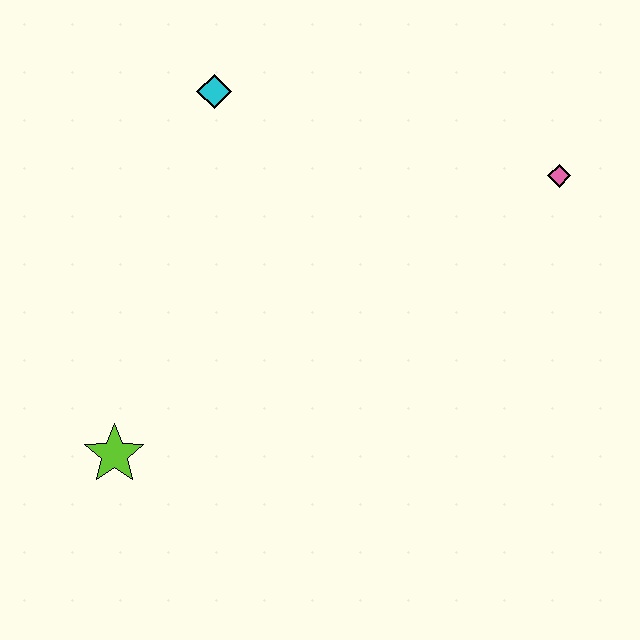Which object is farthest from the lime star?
The pink diamond is farthest from the lime star.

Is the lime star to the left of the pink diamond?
Yes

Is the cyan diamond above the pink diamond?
Yes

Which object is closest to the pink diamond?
The cyan diamond is closest to the pink diamond.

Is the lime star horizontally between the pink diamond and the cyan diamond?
No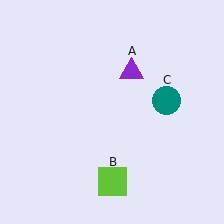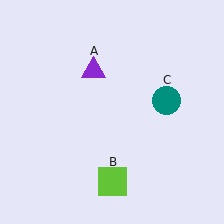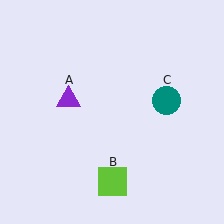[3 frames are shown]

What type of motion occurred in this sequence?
The purple triangle (object A) rotated counterclockwise around the center of the scene.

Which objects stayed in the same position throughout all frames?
Lime square (object B) and teal circle (object C) remained stationary.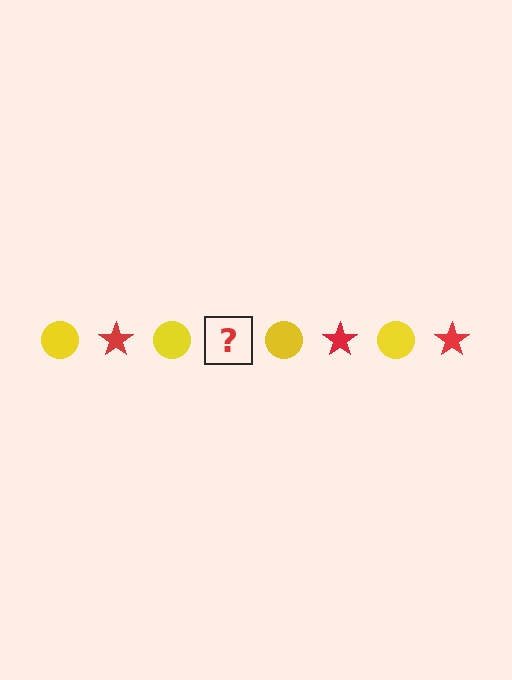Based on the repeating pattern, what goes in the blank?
The blank should be a red star.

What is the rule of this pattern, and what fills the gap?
The rule is that the pattern alternates between yellow circle and red star. The gap should be filled with a red star.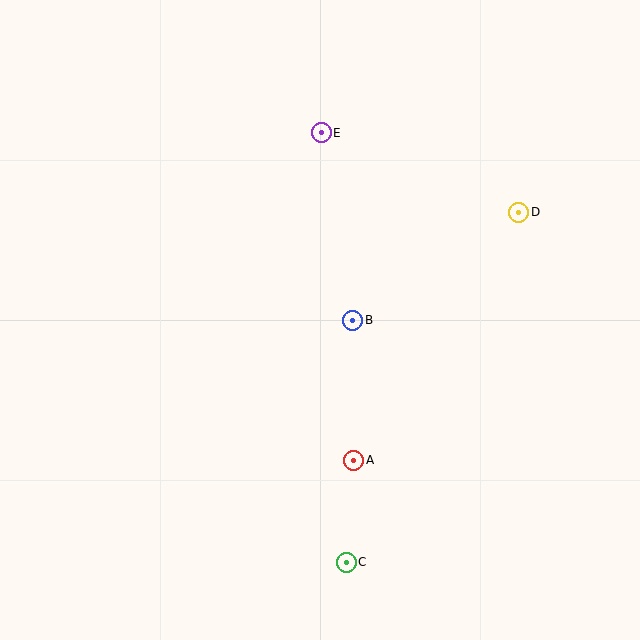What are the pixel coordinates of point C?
Point C is at (346, 562).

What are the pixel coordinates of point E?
Point E is at (321, 133).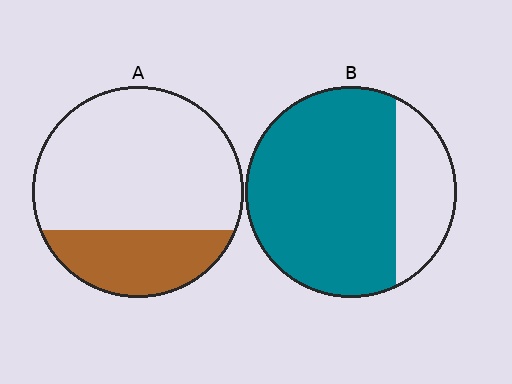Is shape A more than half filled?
No.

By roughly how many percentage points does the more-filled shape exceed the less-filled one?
By roughly 50 percentage points (B over A).